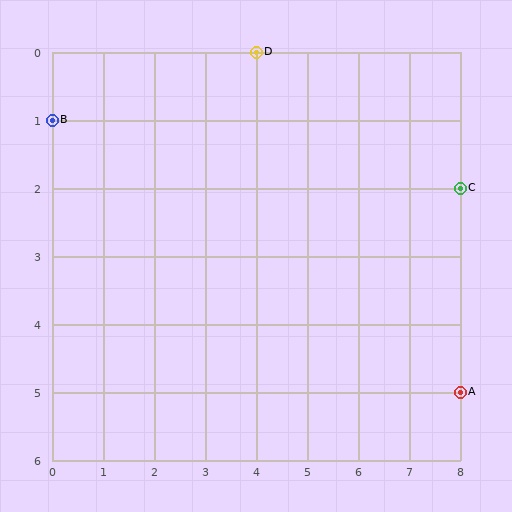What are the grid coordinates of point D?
Point D is at grid coordinates (4, 0).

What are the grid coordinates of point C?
Point C is at grid coordinates (8, 2).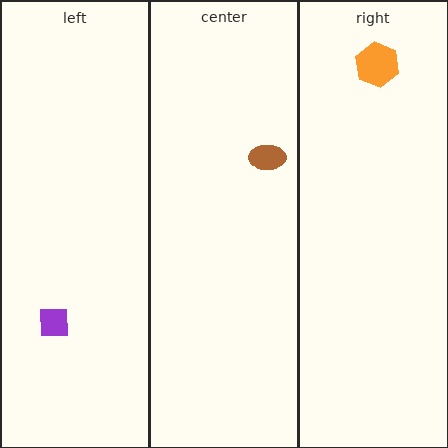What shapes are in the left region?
The purple square.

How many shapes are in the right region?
1.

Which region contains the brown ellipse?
The center region.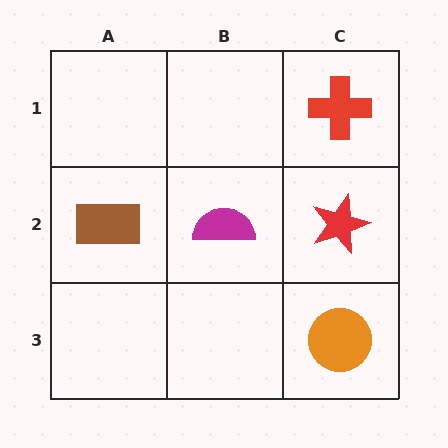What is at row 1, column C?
A red cross.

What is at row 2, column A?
A brown rectangle.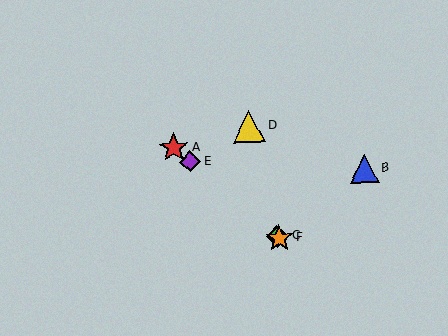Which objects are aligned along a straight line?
Objects A, C, E, F are aligned along a straight line.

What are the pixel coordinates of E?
Object E is at (190, 162).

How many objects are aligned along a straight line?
4 objects (A, C, E, F) are aligned along a straight line.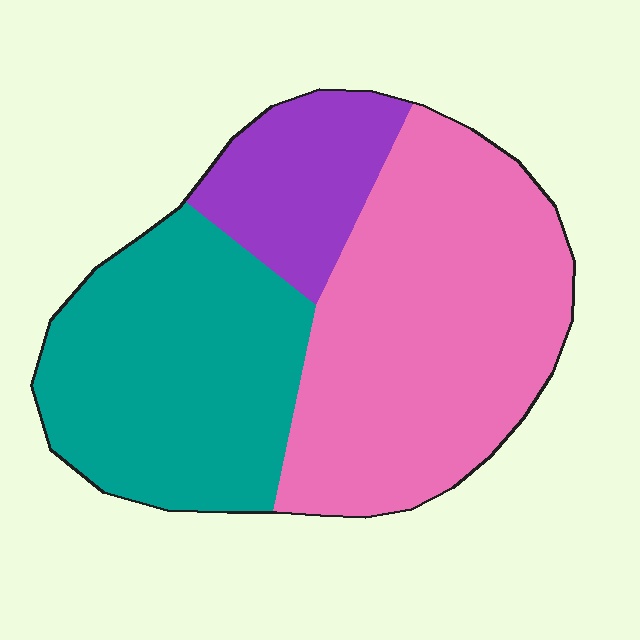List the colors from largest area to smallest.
From largest to smallest: pink, teal, purple.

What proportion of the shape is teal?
Teal takes up about three eighths (3/8) of the shape.